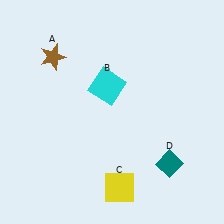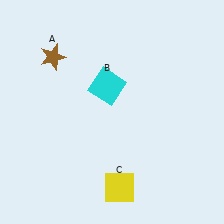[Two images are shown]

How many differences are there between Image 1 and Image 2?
There is 1 difference between the two images.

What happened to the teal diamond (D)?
The teal diamond (D) was removed in Image 2. It was in the bottom-right area of Image 1.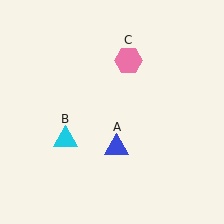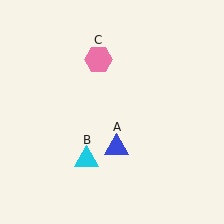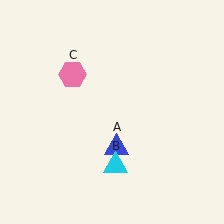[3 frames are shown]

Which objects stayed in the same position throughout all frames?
Blue triangle (object A) remained stationary.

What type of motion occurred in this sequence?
The cyan triangle (object B), pink hexagon (object C) rotated counterclockwise around the center of the scene.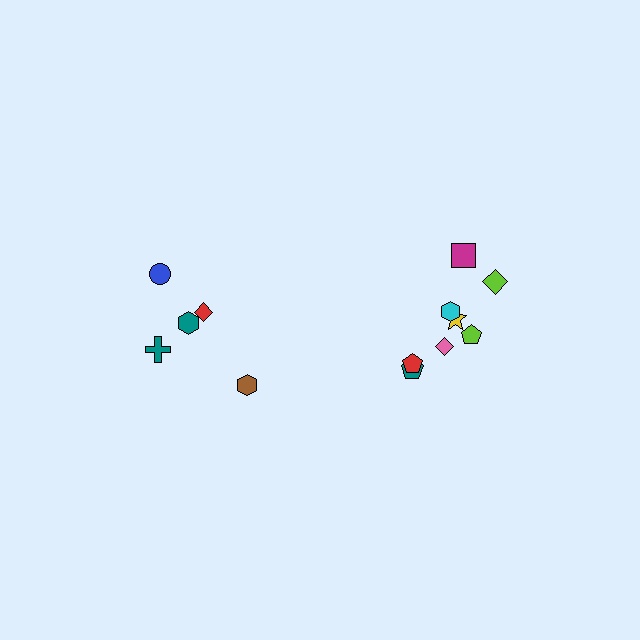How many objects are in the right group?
There are 8 objects.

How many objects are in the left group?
There are 5 objects.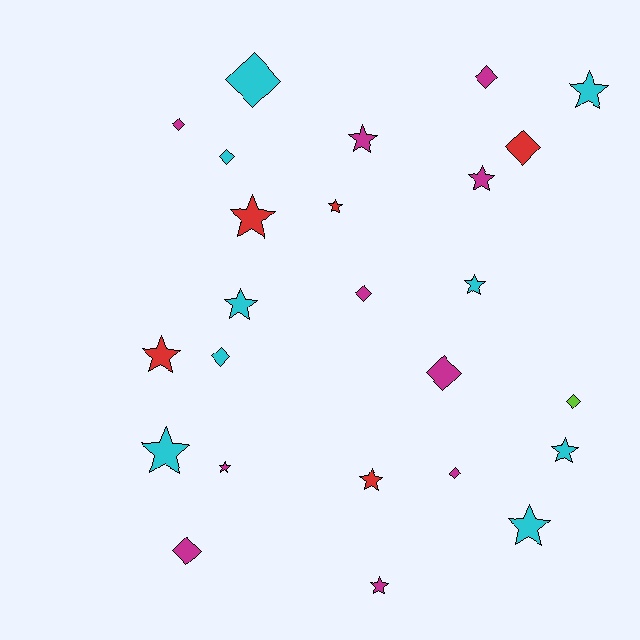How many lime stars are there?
There are no lime stars.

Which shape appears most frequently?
Star, with 14 objects.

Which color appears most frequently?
Magenta, with 10 objects.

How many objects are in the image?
There are 25 objects.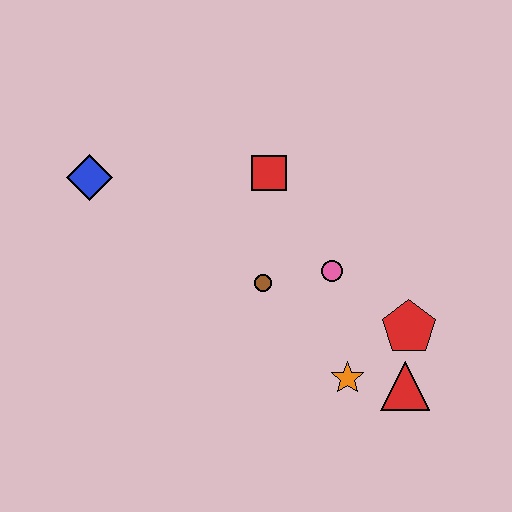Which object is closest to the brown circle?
The pink circle is closest to the brown circle.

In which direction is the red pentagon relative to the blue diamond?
The red pentagon is to the right of the blue diamond.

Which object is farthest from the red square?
The red triangle is farthest from the red square.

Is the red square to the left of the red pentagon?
Yes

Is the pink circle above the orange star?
Yes